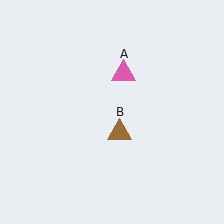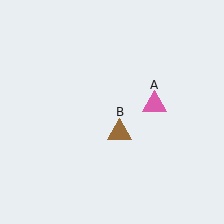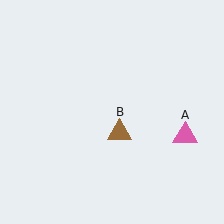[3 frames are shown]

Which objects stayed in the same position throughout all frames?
Brown triangle (object B) remained stationary.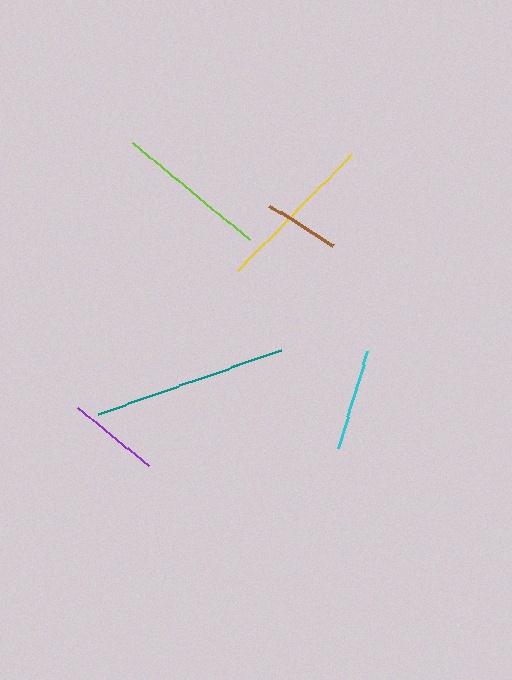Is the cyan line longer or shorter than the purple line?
The cyan line is longer than the purple line.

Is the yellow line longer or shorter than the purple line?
The yellow line is longer than the purple line.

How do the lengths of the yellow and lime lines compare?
The yellow and lime lines are approximately the same length.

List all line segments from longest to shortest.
From longest to shortest: teal, yellow, lime, cyan, purple, brown.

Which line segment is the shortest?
The brown line is the shortest at approximately 75 pixels.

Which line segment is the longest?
The teal line is the longest at approximately 193 pixels.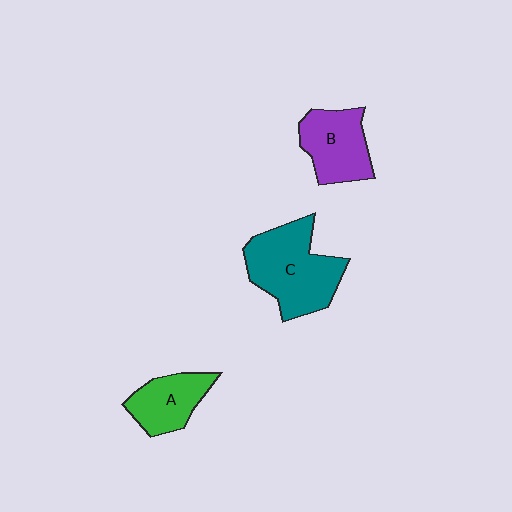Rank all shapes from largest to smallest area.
From largest to smallest: C (teal), B (purple), A (green).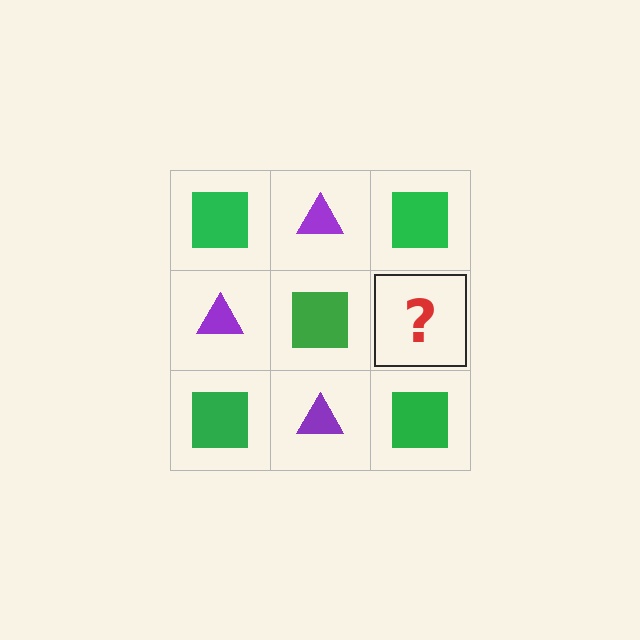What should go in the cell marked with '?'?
The missing cell should contain a purple triangle.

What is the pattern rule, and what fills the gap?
The rule is that it alternates green square and purple triangle in a checkerboard pattern. The gap should be filled with a purple triangle.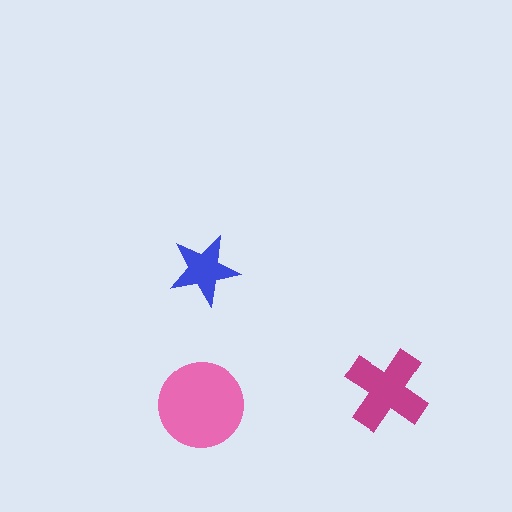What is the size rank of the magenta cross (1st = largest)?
2nd.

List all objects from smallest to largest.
The blue star, the magenta cross, the pink circle.